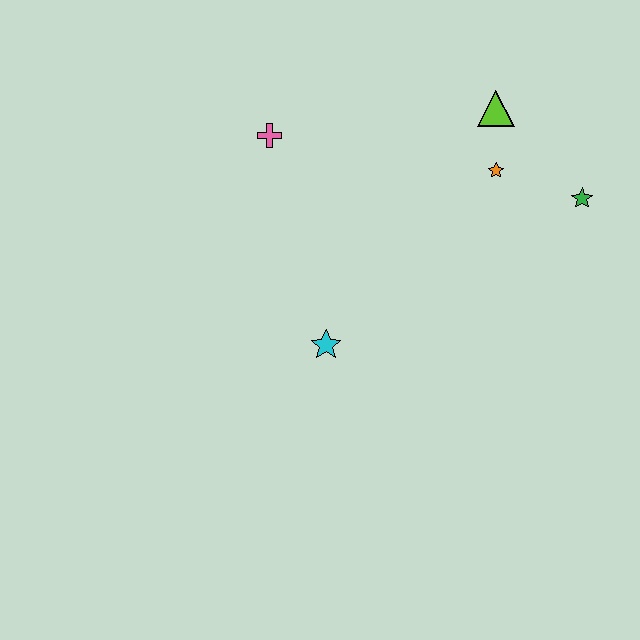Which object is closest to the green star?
The orange star is closest to the green star.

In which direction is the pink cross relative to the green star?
The pink cross is to the left of the green star.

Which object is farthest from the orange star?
The cyan star is farthest from the orange star.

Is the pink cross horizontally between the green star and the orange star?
No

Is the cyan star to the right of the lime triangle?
No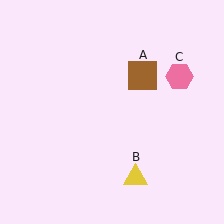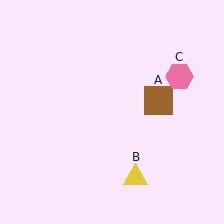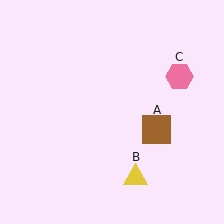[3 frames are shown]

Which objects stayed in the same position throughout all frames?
Yellow triangle (object B) and pink hexagon (object C) remained stationary.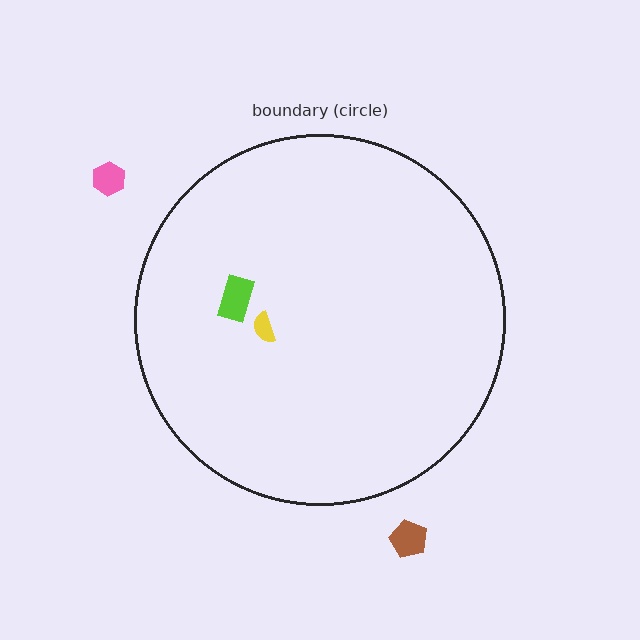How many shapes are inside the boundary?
2 inside, 2 outside.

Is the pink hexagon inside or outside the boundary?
Outside.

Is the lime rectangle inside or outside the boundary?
Inside.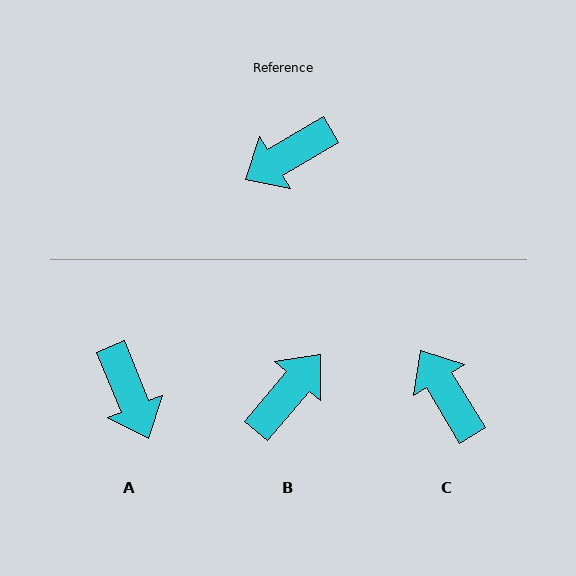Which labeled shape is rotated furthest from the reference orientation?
B, about 161 degrees away.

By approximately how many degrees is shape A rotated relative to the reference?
Approximately 82 degrees counter-clockwise.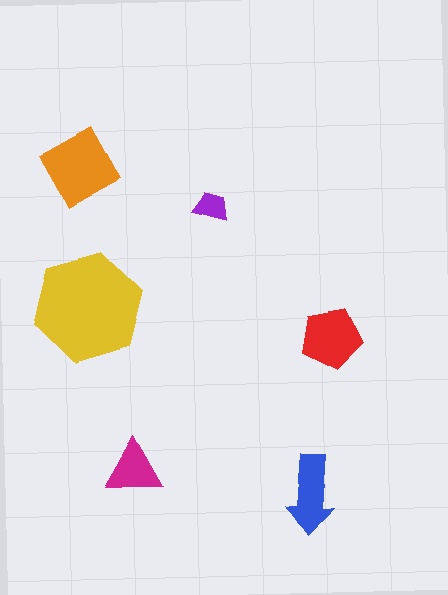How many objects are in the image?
There are 6 objects in the image.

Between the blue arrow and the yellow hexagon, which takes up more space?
The yellow hexagon.